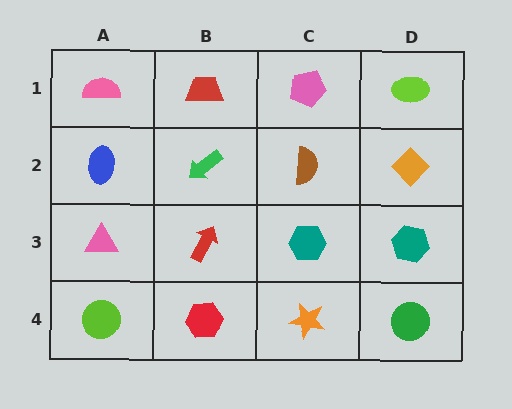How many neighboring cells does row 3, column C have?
4.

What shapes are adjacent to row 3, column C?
A brown semicircle (row 2, column C), an orange star (row 4, column C), a red arrow (row 3, column B), a teal hexagon (row 3, column D).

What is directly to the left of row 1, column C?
A red trapezoid.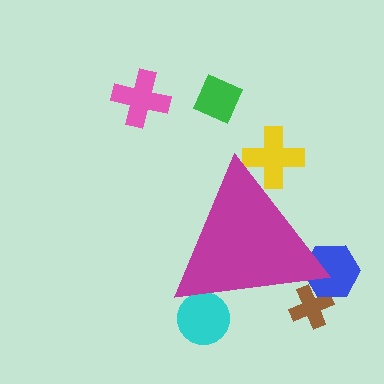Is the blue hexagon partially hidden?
Yes, the blue hexagon is partially hidden behind the magenta triangle.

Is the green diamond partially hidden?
No, the green diamond is fully visible.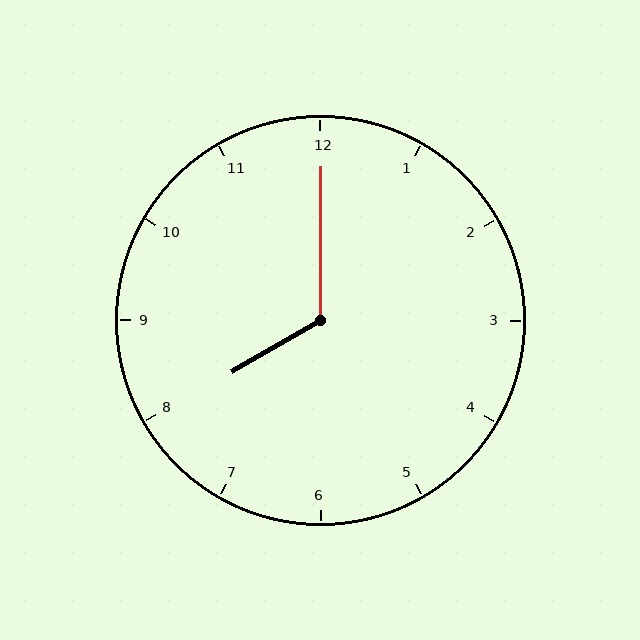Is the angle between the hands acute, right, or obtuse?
It is obtuse.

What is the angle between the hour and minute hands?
Approximately 120 degrees.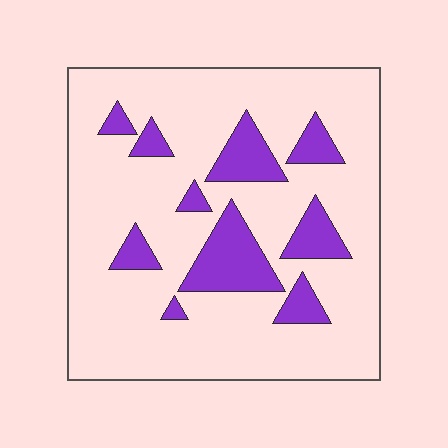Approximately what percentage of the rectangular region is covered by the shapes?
Approximately 20%.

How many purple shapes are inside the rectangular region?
10.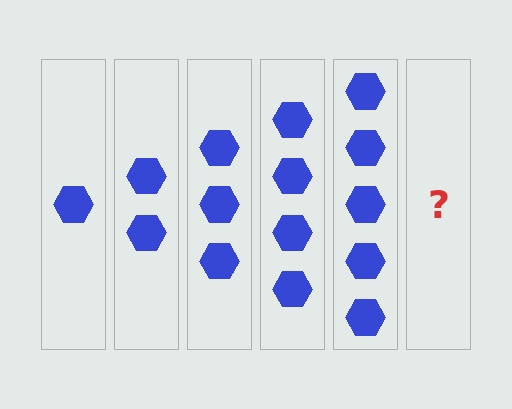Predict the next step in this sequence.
The next step is 6 hexagons.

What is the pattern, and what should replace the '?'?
The pattern is that each step adds one more hexagon. The '?' should be 6 hexagons.